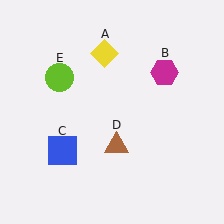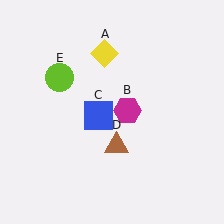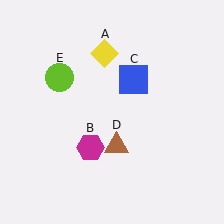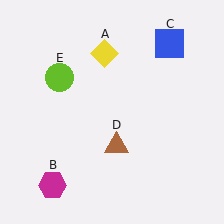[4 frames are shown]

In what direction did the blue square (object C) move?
The blue square (object C) moved up and to the right.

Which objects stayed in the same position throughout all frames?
Yellow diamond (object A) and brown triangle (object D) and lime circle (object E) remained stationary.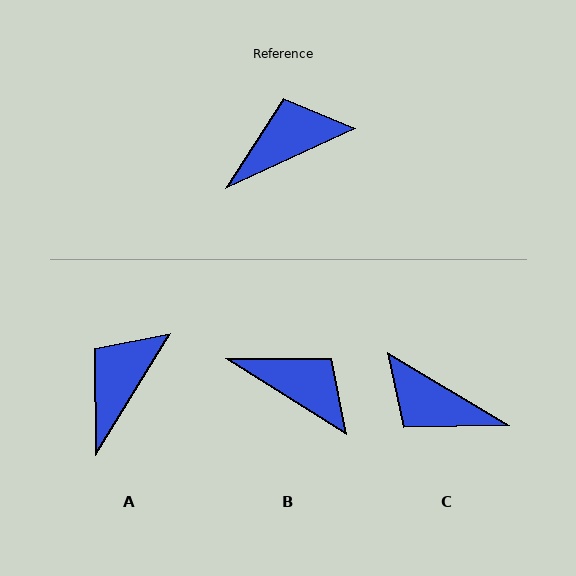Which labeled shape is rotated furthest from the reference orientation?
C, about 124 degrees away.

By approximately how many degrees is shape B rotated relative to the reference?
Approximately 57 degrees clockwise.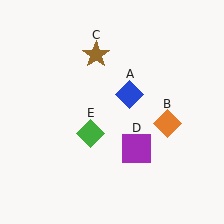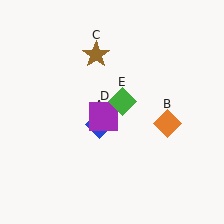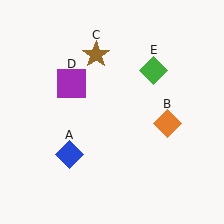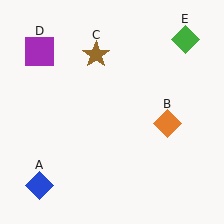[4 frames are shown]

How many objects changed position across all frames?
3 objects changed position: blue diamond (object A), purple square (object D), green diamond (object E).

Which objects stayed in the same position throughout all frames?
Orange diamond (object B) and brown star (object C) remained stationary.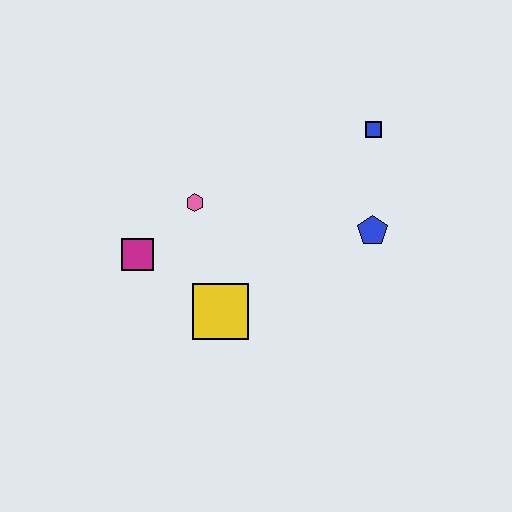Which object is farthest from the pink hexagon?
The blue square is farthest from the pink hexagon.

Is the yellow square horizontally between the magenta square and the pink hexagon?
No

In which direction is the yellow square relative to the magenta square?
The yellow square is to the right of the magenta square.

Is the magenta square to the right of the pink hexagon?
No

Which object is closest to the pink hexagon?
The magenta square is closest to the pink hexagon.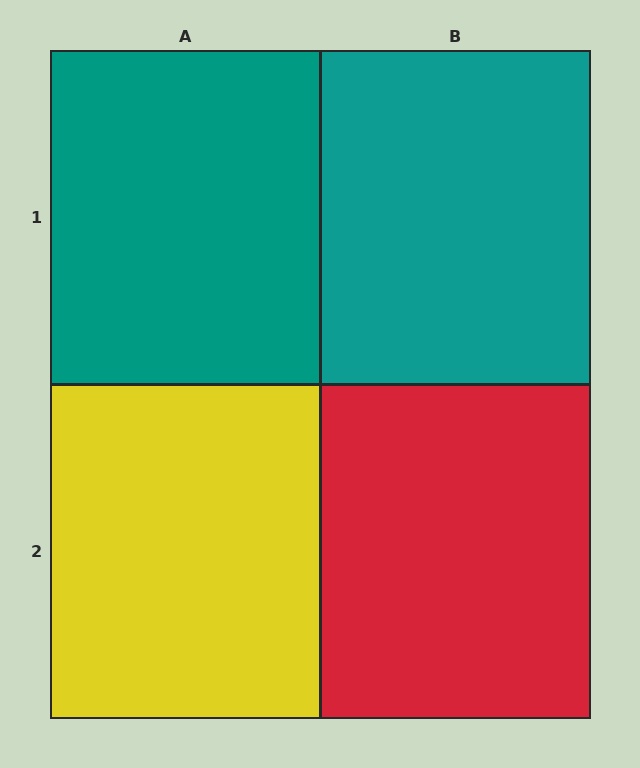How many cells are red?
1 cell is red.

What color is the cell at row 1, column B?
Teal.